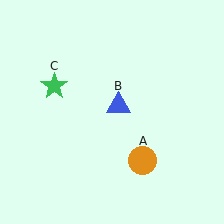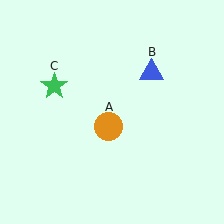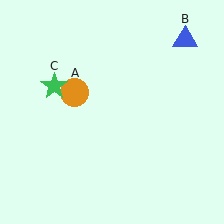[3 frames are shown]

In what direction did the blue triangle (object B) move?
The blue triangle (object B) moved up and to the right.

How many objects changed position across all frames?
2 objects changed position: orange circle (object A), blue triangle (object B).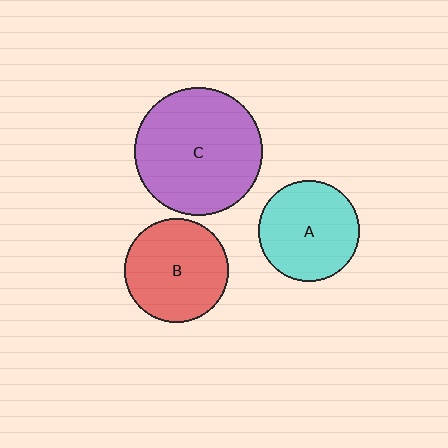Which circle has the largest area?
Circle C (purple).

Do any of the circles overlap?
No, none of the circles overlap.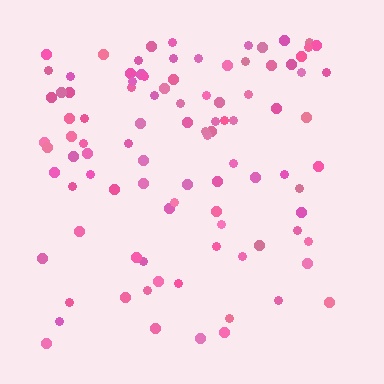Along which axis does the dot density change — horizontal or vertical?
Vertical.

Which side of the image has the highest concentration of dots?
The top.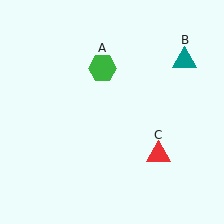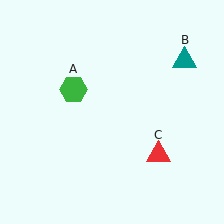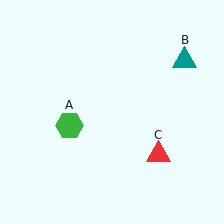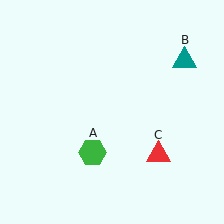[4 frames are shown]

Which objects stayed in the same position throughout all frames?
Teal triangle (object B) and red triangle (object C) remained stationary.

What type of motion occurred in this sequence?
The green hexagon (object A) rotated counterclockwise around the center of the scene.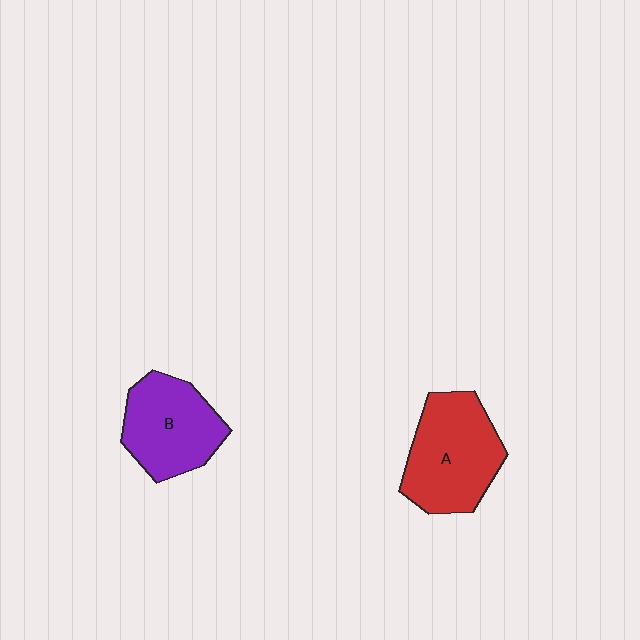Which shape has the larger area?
Shape A (red).